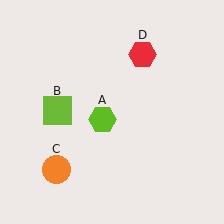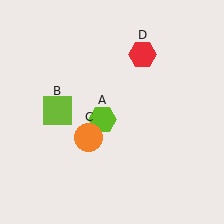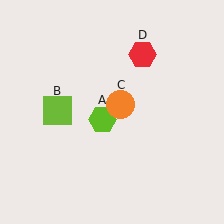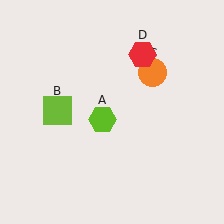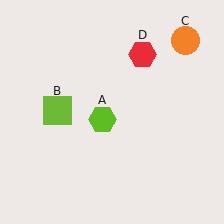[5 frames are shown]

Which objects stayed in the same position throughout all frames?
Lime hexagon (object A) and lime square (object B) and red hexagon (object D) remained stationary.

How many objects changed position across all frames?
1 object changed position: orange circle (object C).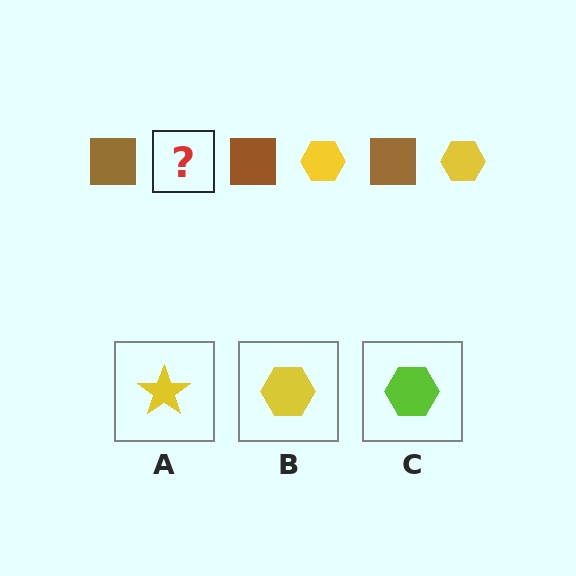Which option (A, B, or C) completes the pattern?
B.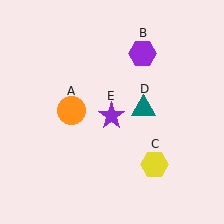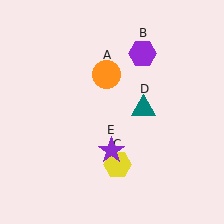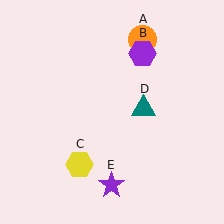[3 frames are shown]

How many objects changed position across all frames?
3 objects changed position: orange circle (object A), yellow hexagon (object C), purple star (object E).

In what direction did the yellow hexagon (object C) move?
The yellow hexagon (object C) moved left.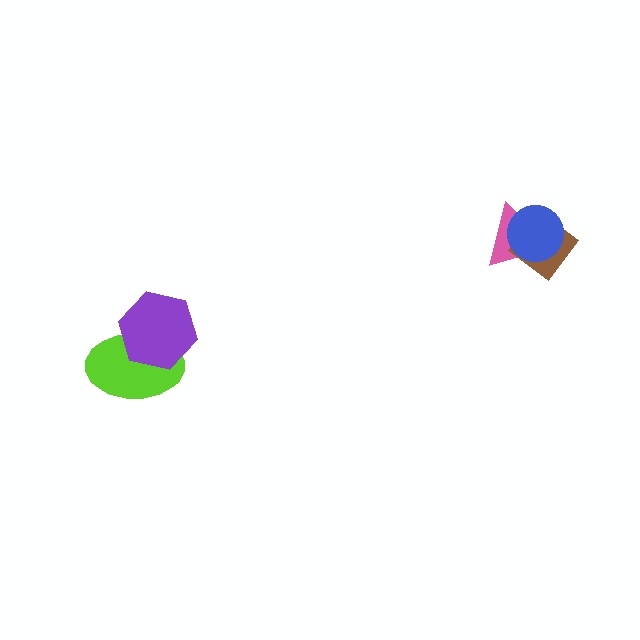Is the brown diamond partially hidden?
Yes, it is partially covered by another shape.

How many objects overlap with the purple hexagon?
1 object overlaps with the purple hexagon.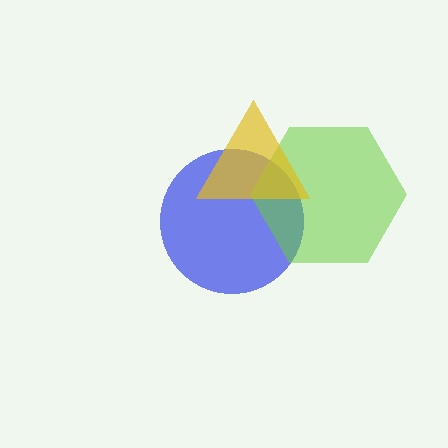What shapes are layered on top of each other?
The layered shapes are: a blue circle, a lime hexagon, a yellow triangle.